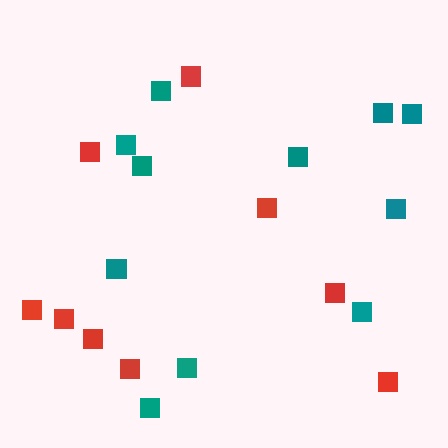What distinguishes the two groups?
There are 2 groups: one group of red squares (9) and one group of teal squares (11).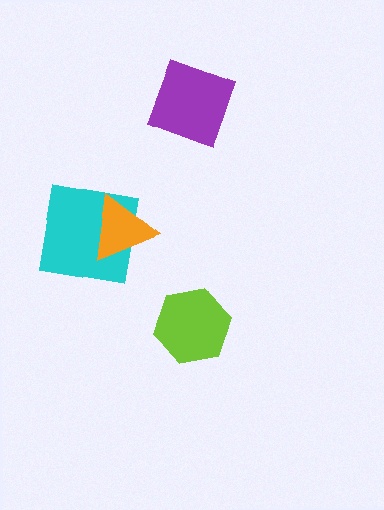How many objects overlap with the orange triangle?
1 object overlaps with the orange triangle.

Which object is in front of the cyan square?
The orange triangle is in front of the cyan square.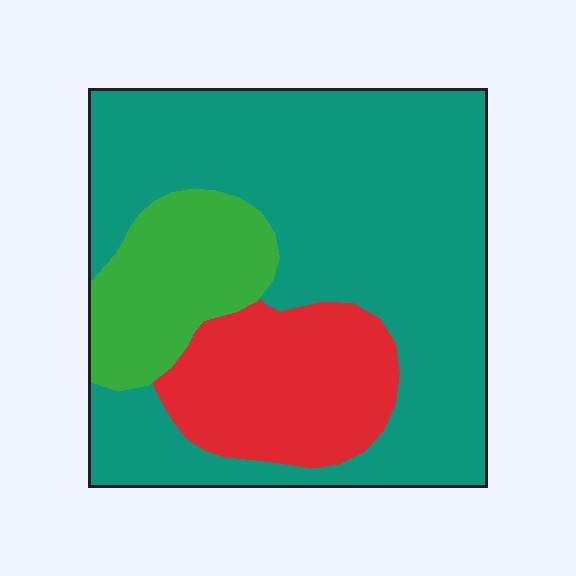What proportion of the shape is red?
Red takes up about one fifth (1/5) of the shape.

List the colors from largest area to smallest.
From largest to smallest: teal, red, green.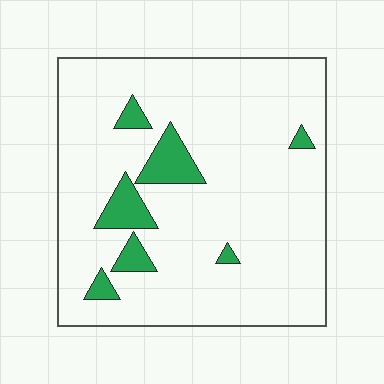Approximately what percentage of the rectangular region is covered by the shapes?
Approximately 10%.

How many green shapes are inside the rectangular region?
7.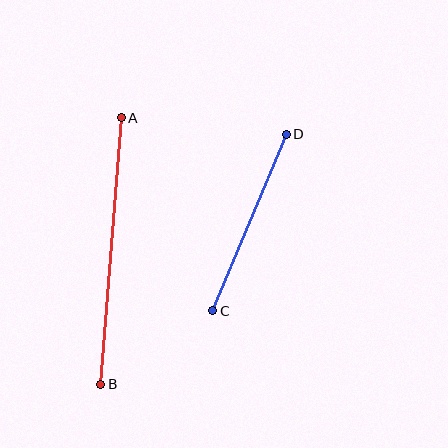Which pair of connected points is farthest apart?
Points A and B are farthest apart.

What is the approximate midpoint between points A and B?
The midpoint is at approximately (111, 251) pixels.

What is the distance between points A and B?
The distance is approximately 267 pixels.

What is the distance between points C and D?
The distance is approximately 191 pixels.